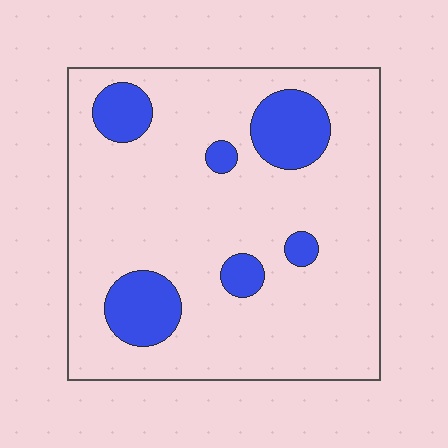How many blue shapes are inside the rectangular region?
6.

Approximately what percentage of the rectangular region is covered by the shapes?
Approximately 15%.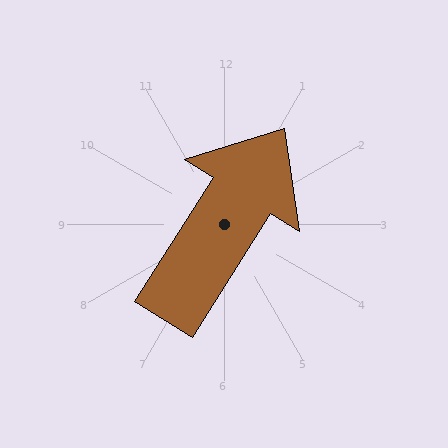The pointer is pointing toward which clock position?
Roughly 1 o'clock.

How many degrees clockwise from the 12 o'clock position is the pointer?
Approximately 32 degrees.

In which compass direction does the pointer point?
Northeast.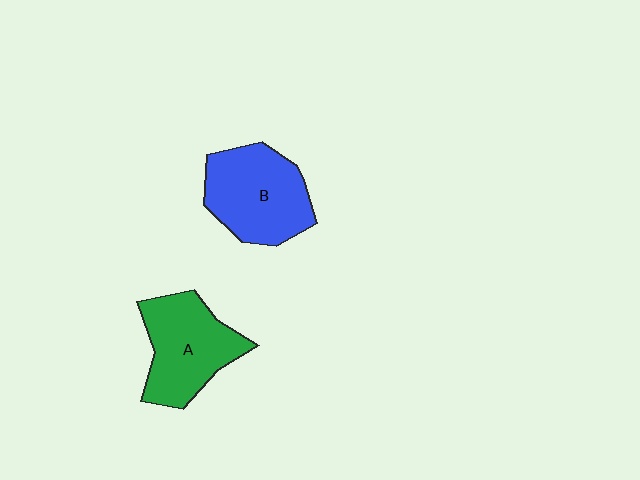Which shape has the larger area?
Shape B (blue).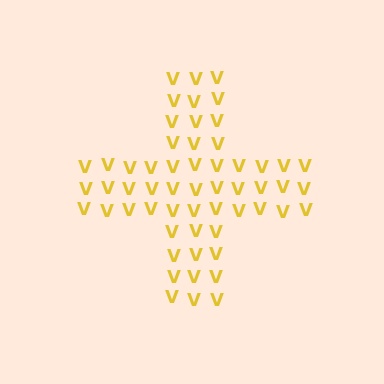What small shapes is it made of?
It is made of small letter V's.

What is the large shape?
The large shape is a cross.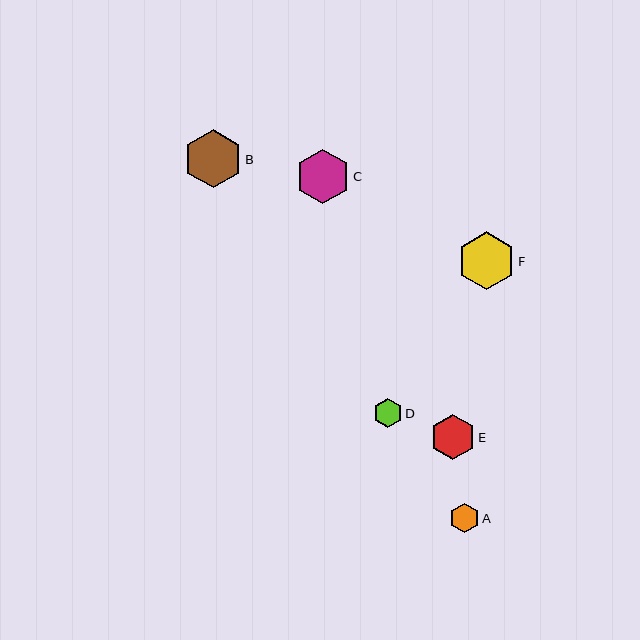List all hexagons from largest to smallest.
From largest to smallest: B, F, C, E, A, D.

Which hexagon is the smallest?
Hexagon D is the smallest with a size of approximately 29 pixels.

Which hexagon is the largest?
Hexagon B is the largest with a size of approximately 58 pixels.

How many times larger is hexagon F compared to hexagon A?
Hexagon F is approximately 2.0 times the size of hexagon A.